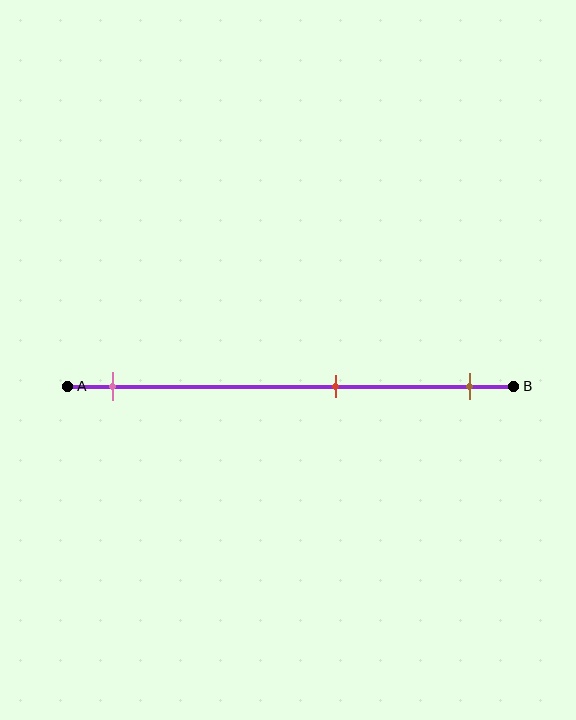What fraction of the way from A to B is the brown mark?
The brown mark is approximately 90% (0.9) of the way from A to B.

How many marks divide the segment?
There are 3 marks dividing the segment.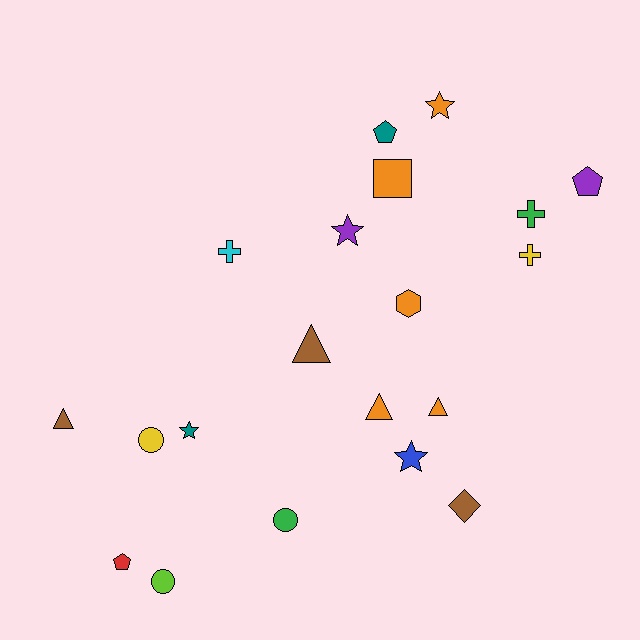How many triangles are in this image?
There are 4 triangles.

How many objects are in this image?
There are 20 objects.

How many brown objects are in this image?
There are 3 brown objects.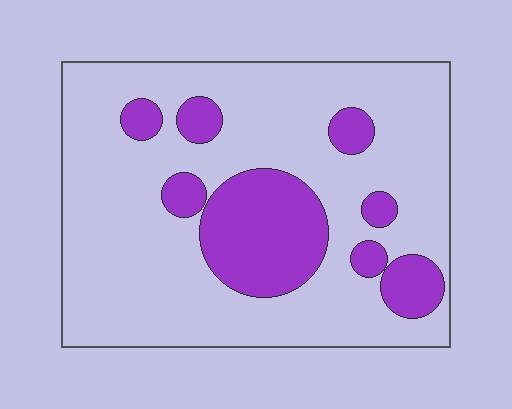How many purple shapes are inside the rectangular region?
8.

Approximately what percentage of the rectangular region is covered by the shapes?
Approximately 25%.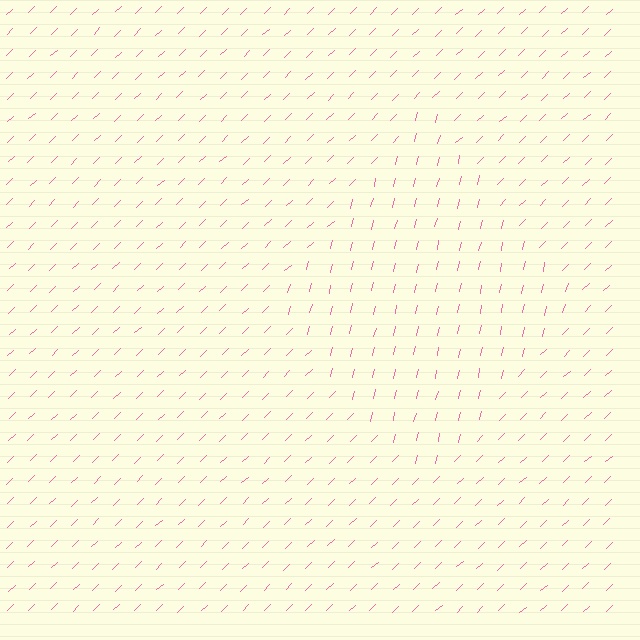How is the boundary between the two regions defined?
The boundary is defined purely by a change in line orientation (approximately 32 degrees difference). All lines are the same color and thickness.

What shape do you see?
I see a diamond.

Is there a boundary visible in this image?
Yes, there is a texture boundary formed by a change in line orientation.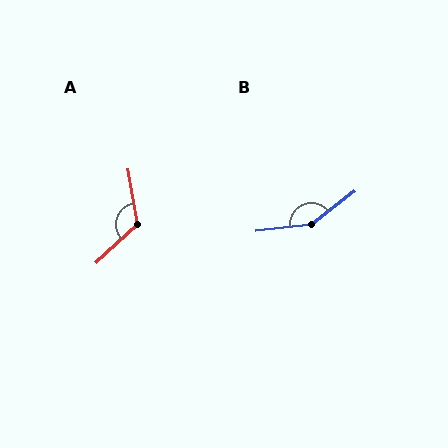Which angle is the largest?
B, at approximately 149 degrees.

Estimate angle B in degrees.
Approximately 149 degrees.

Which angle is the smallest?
A, at approximately 123 degrees.